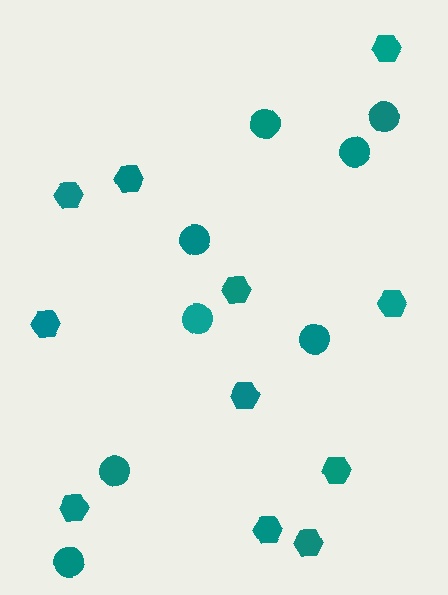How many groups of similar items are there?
There are 2 groups: one group of circles (8) and one group of hexagons (11).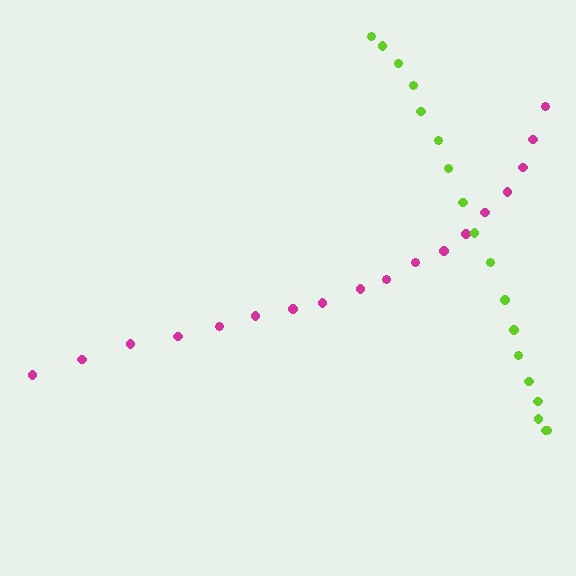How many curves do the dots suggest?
There are 2 distinct paths.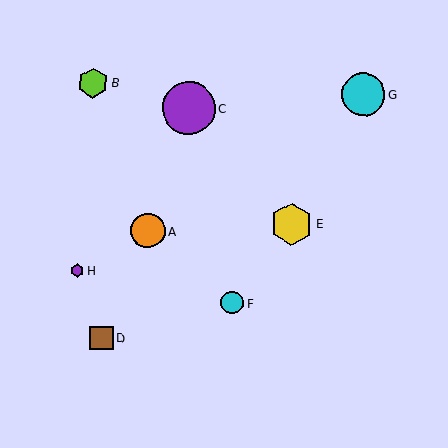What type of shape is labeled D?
Shape D is a brown square.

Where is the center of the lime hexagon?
The center of the lime hexagon is at (93, 83).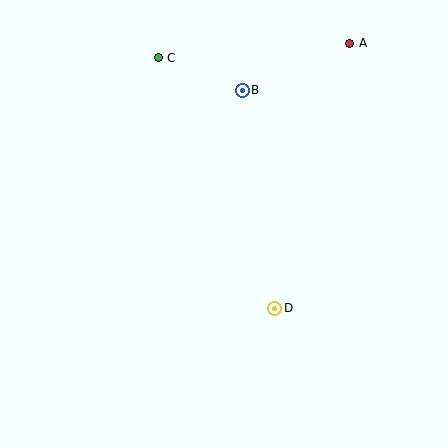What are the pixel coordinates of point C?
Point C is at (158, 58).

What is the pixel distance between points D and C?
The distance between D and C is 276 pixels.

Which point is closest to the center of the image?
Point D at (275, 308) is closest to the center.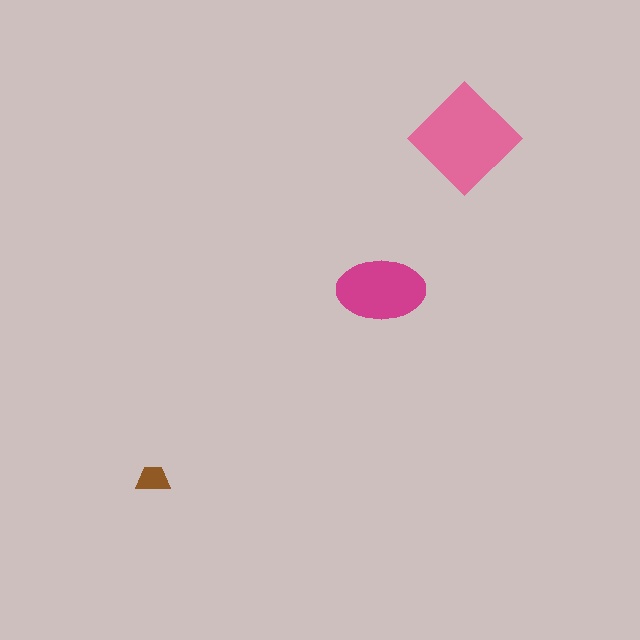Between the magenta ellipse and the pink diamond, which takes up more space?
The pink diamond.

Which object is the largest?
The pink diamond.